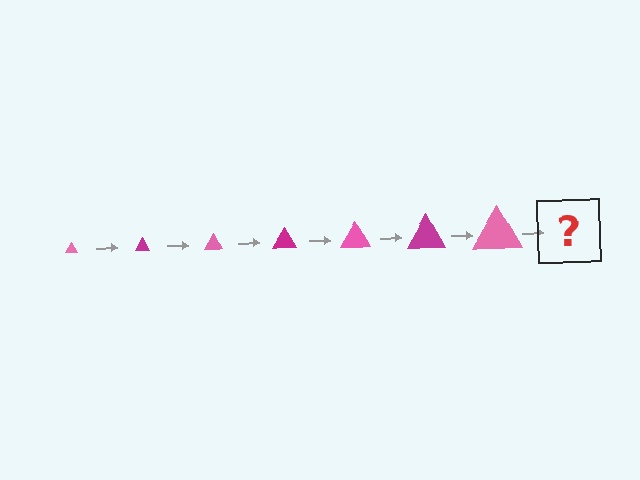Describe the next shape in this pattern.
It should be a magenta triangle, larger than the previous one.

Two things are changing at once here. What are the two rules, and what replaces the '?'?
The two rules are that the triangle grows larger each step and the color cycles through pink and magenta. The '?' should be a magenta triangle, larger than the previous one.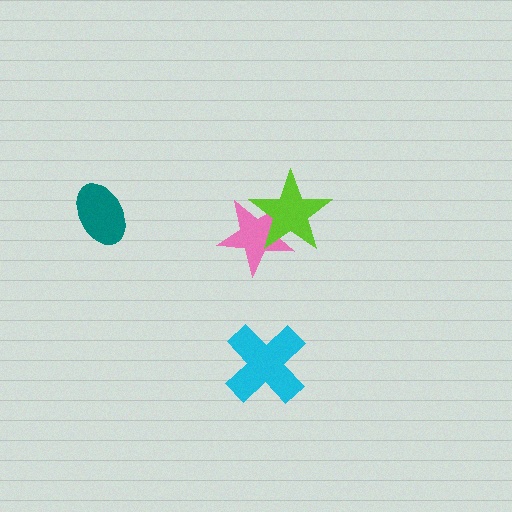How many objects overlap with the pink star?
1 object overlaps with the pink star.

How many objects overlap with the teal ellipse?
0 objects overlap with the teal ellipse.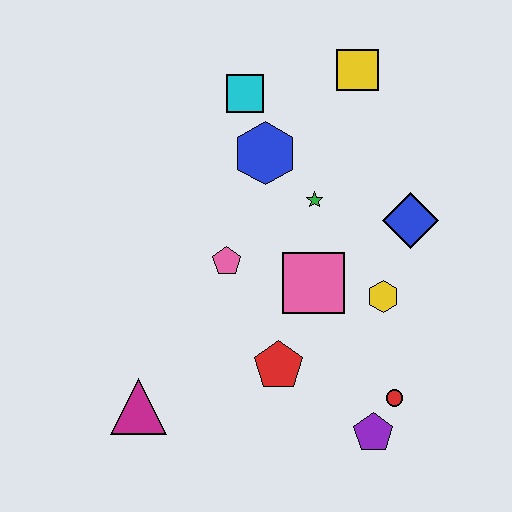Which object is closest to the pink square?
The yellow hexagon is closest to the pink square.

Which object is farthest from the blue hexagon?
The purple pentagon is farthest from the blue hexagon.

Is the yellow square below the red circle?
No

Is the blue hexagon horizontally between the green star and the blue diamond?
No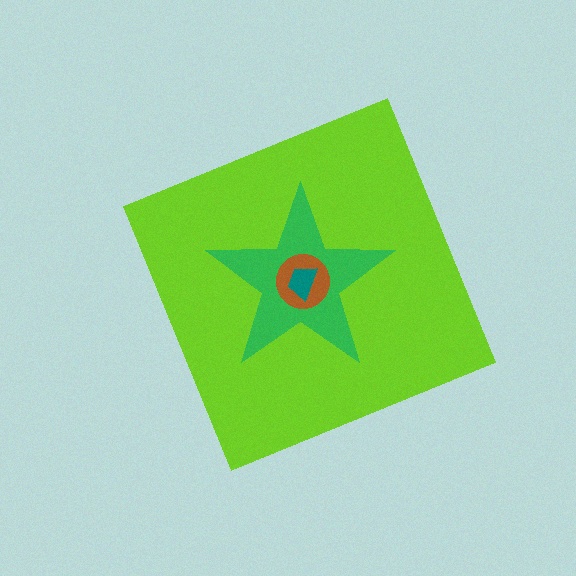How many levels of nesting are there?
4.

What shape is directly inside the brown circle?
The teal trapezoid.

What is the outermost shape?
The lime diamond.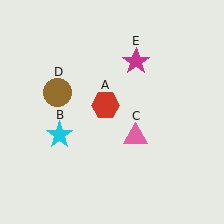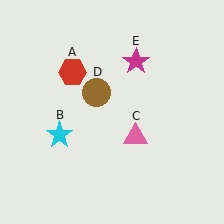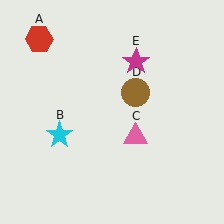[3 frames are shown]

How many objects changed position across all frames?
2 objects changed position: red hexagon (object A), brown circle (object D).